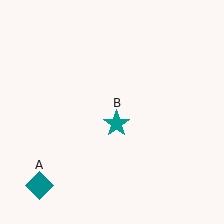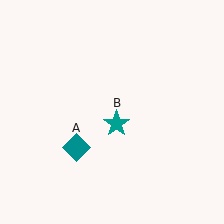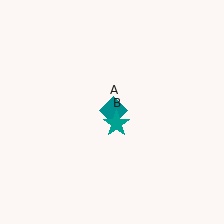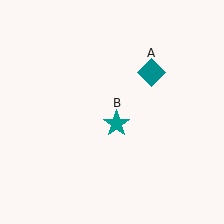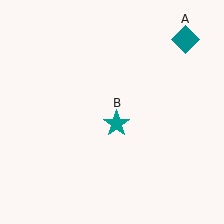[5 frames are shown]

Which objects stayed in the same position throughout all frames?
Teal star (object B) remained stationary.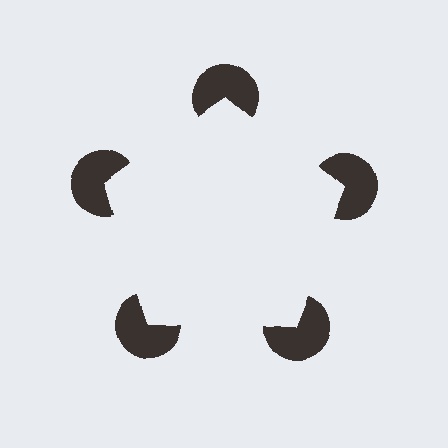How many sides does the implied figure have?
5 sides.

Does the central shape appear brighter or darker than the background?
It typically appears slightly brighter than the background, even though no actual brightness change is drawn.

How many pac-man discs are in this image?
There are 5 — one at each vertex of the illusory pentagon.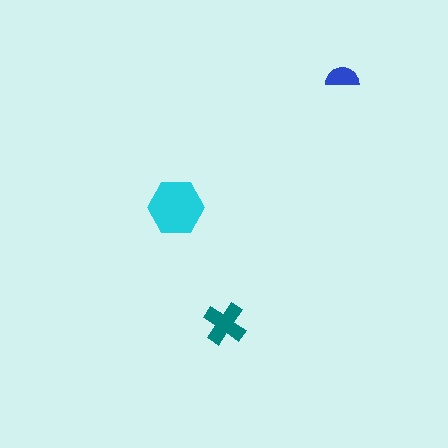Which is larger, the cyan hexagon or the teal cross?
The cyan hexagon.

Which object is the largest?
The cyan hexagon.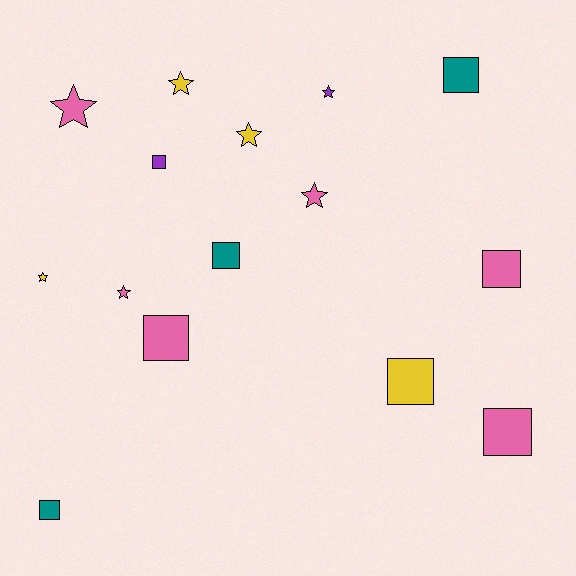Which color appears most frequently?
Pink, with 6 objects.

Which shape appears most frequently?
Square, with 8 objects.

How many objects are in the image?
There are 15 objects.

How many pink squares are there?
There are 3 pink squares.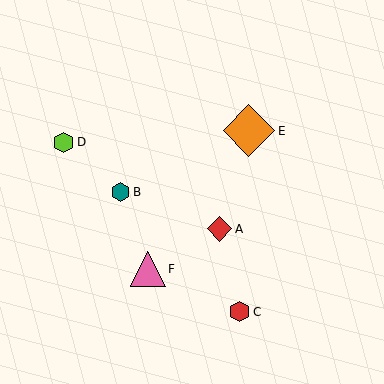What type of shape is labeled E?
Shape E is an orange diamond.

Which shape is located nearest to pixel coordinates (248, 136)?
The orange diamond (labeled E) at (249, 131) is nearest to that location.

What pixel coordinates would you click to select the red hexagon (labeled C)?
Click at (239, 312) to select the red hexagon C.